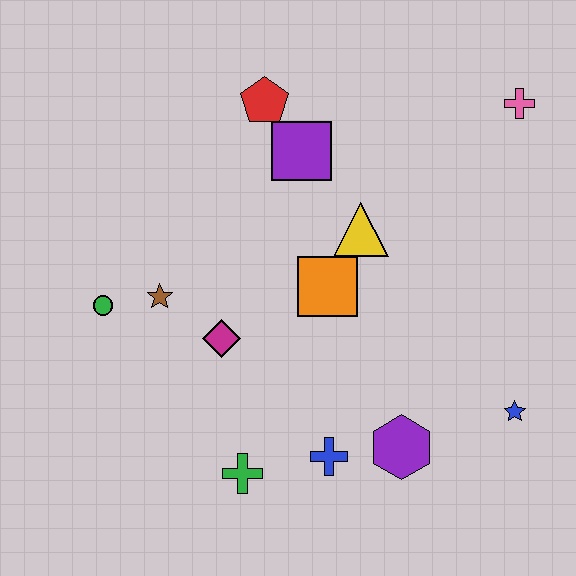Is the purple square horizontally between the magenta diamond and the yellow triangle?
Yes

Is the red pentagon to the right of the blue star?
No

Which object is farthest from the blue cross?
The pink cross is farthest from the blue cross.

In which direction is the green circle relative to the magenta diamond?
The green circle is to the left of the magenta diamond.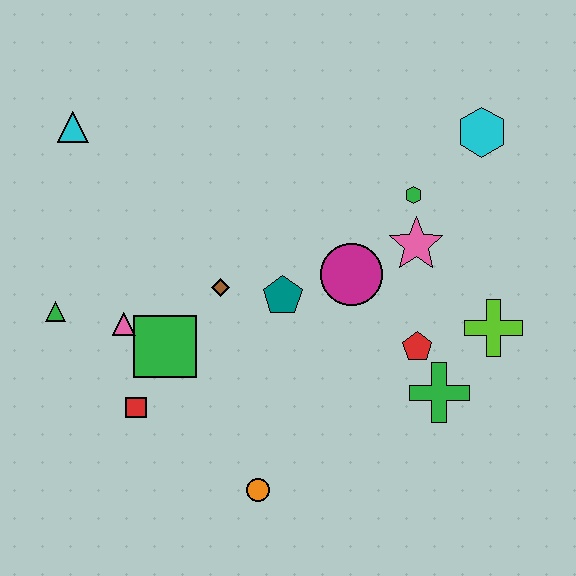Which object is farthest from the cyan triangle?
The lime cross is farthest from the cyan triangle.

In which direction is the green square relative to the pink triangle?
The green square is to the right of the pink triangle.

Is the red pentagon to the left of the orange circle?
No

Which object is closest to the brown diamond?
The teal pentagon is closest to the brown diamond.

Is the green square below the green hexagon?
Yes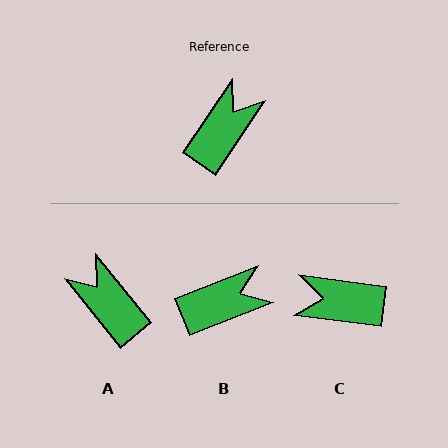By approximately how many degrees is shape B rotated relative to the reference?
Approximately 34 degrees clockwise.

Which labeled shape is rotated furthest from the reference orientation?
C, about 117 degrees away.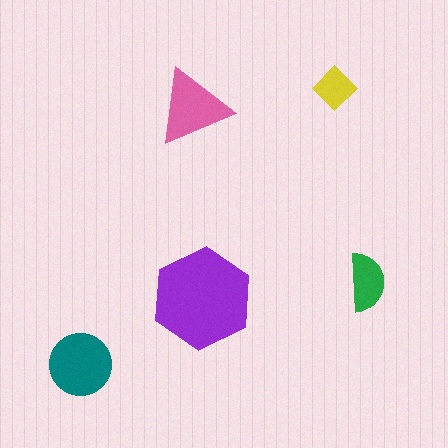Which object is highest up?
The yellow diamond is topmost.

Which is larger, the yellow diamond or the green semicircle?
The green semicircle.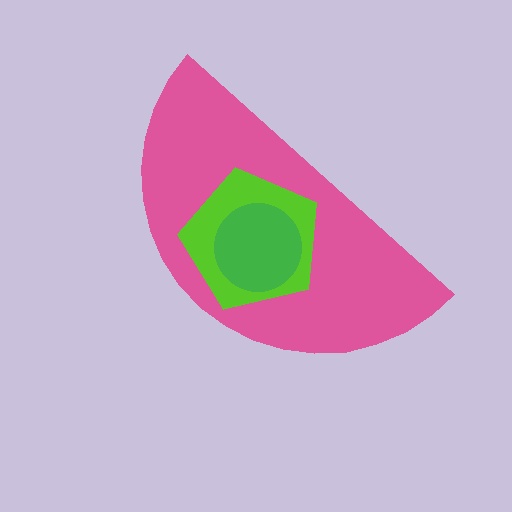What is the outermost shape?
The pink semicircle.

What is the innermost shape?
The green circle.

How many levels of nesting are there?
3.